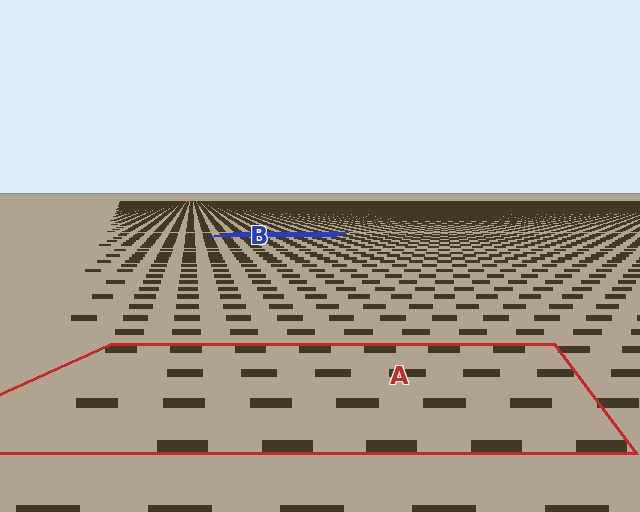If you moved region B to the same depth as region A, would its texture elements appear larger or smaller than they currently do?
They would appear larger. At a closer depth, the same texture elements are projected at a bigger on-screen size.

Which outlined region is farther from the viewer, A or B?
Region B is farther from the viewer — the texture elements inside it appear smaller and more densely packed.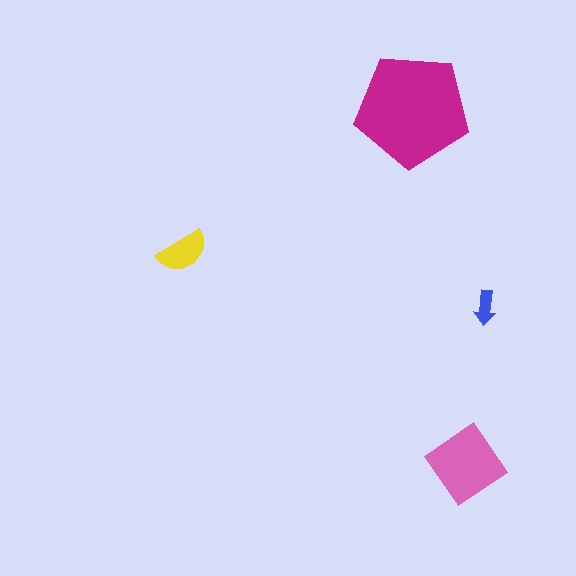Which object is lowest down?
The pink diamond is bottommost.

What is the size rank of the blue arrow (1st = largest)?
4th.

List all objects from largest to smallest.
The magenta pentagon, the pink diamond, the yellow semicircle, the blue arrow.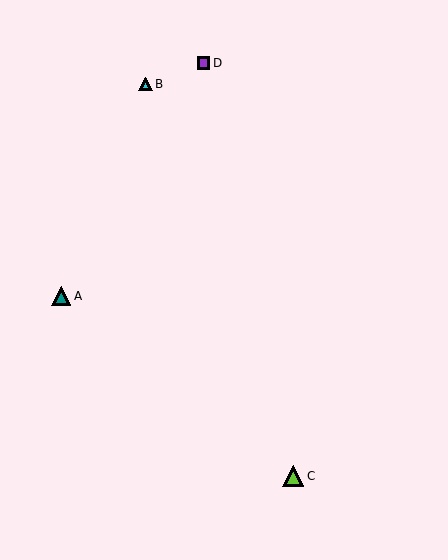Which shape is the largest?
The lime triangle (labeled C) is the largest.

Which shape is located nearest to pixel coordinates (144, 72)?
The cyan triangle (labeled B) at (145, 84) is nearest to that location.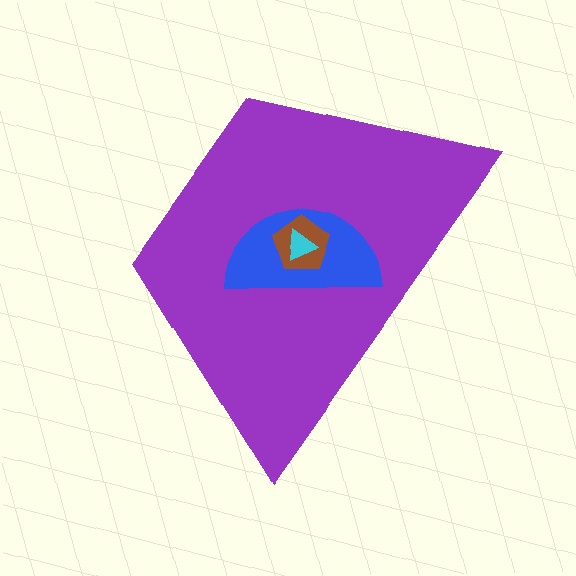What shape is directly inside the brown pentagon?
The cyan triangle.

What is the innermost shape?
The cyan triangle.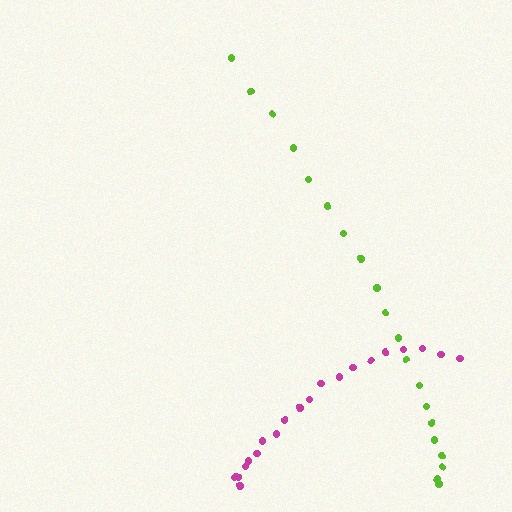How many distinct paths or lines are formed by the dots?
There are 2 distinct paths.